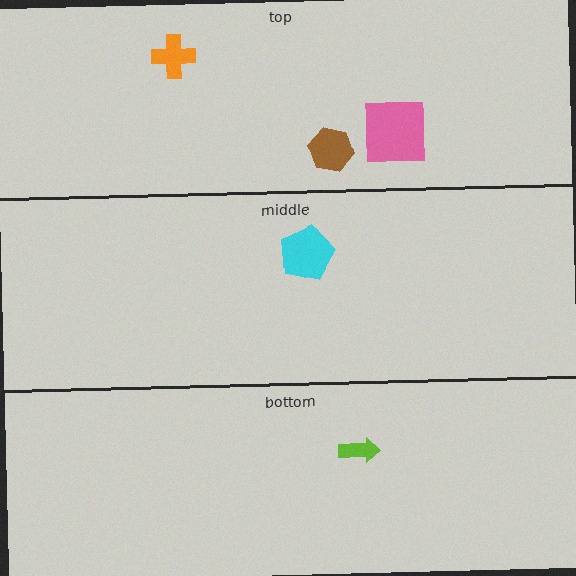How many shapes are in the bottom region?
1.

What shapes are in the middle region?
The cyan pentagon.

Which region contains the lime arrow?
The bottom region.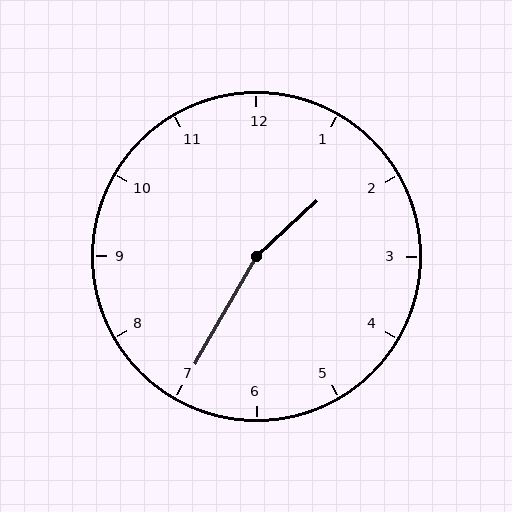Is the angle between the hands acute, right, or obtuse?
It is obtuse.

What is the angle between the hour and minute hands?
Approximately 162 degrees.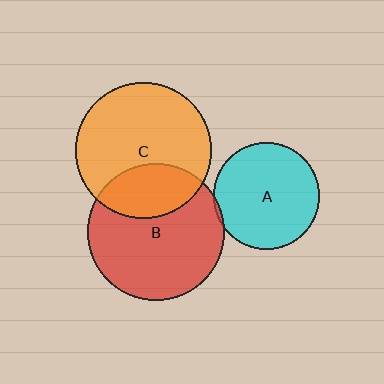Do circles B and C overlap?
Yes.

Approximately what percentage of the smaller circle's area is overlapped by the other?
Approximately 30%.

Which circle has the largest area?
Circle B (red).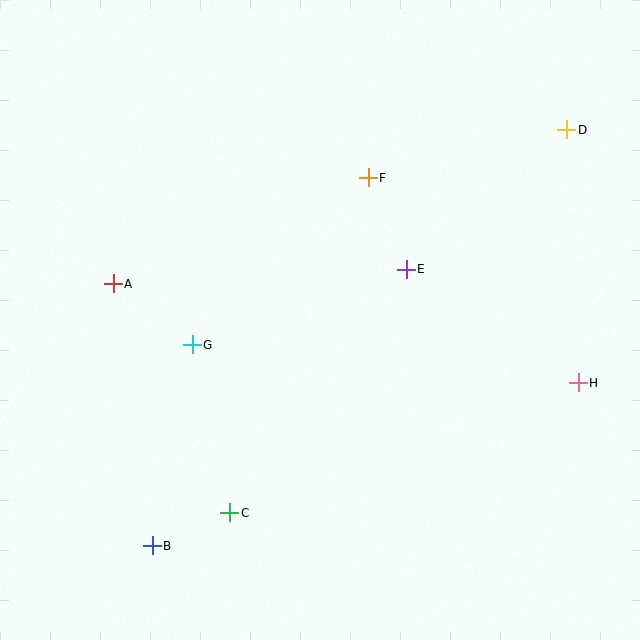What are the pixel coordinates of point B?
Point B is at (152, 546).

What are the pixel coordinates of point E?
Point E is at (406, 269).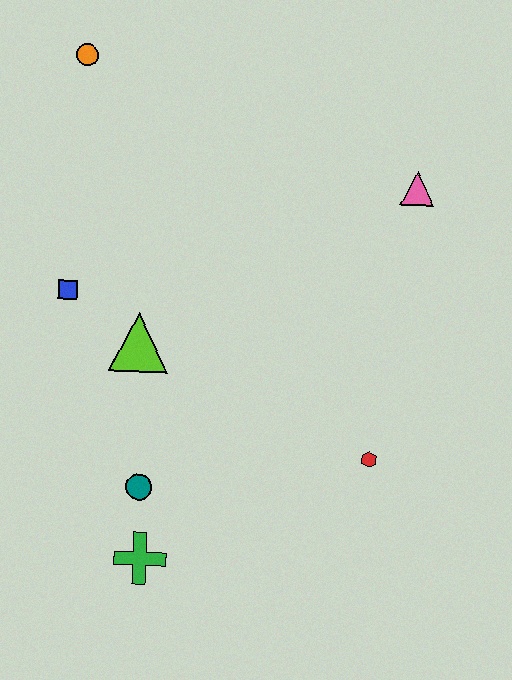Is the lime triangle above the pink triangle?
No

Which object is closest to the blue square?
The lime triangle is closest to the blue square.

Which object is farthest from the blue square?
The pink triangle is farthest from the blue square.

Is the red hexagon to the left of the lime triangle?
No